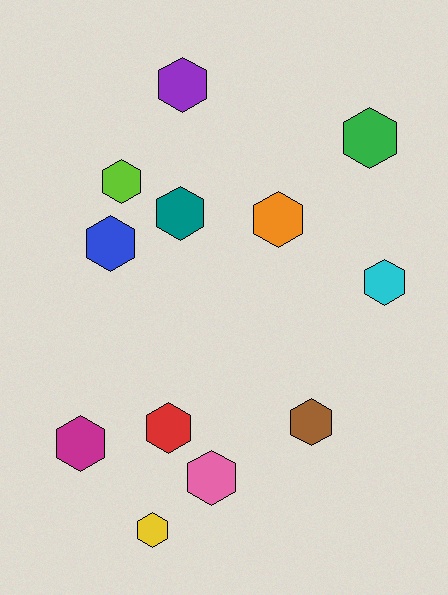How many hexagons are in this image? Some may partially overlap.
There are 12 hexagons.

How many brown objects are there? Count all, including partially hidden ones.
There is 1 brown object.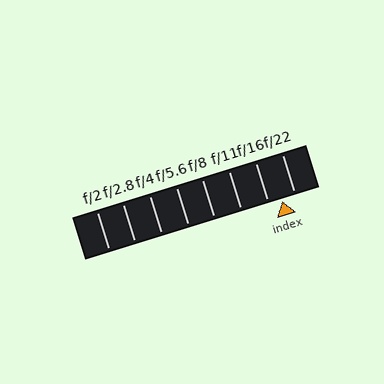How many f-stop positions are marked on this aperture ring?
There are 8 f-stop positions marked.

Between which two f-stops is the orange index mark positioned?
The index mark is between f/16 and f/22.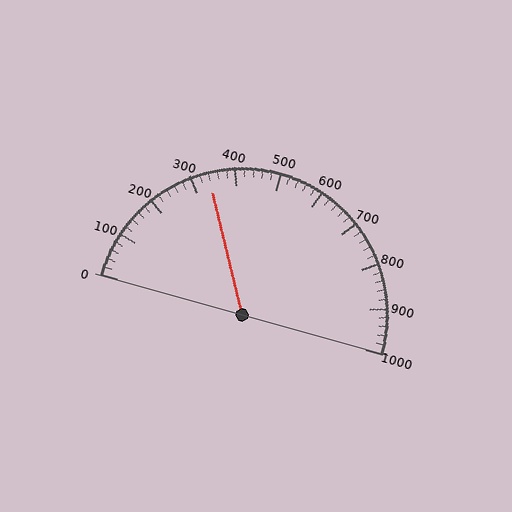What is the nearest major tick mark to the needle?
The nearest major tick mark is 300.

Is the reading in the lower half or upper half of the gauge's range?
The reading is in the lower half of the range (0 to 1000).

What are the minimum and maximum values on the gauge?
The gauge ranges from 0 to 1000.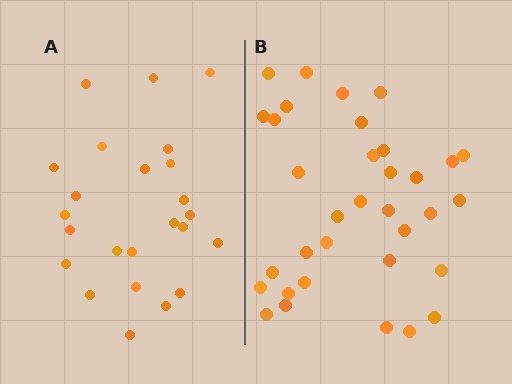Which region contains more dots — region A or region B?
Region B (the right region) has more dots.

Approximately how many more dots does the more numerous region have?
Region B has roughly 10 or so more dots than region A.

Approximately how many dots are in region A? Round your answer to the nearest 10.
About 20 dots. (The exact count is 24, which rounds to 20.)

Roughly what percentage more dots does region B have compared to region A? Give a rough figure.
About 40% more.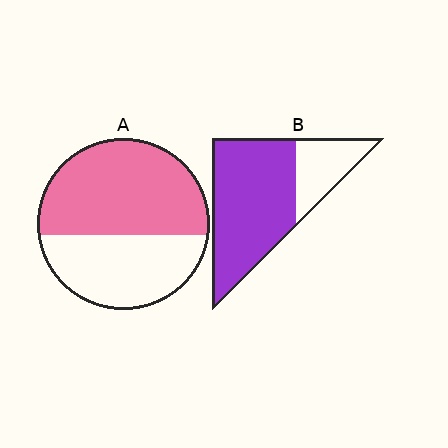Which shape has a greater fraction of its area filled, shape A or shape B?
Shape B.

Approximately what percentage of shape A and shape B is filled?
A is approximately 60% and B is approximately 75%.